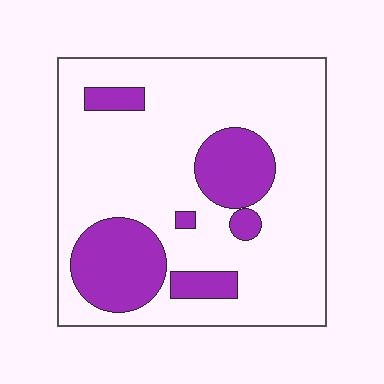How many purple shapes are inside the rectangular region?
6.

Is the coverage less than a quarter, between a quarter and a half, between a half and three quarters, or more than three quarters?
Less than a quarter.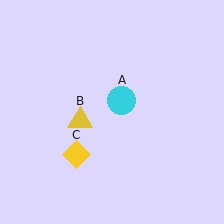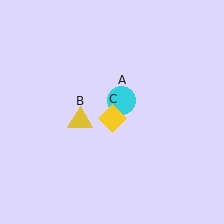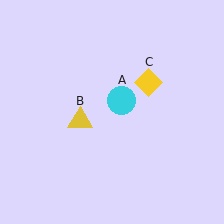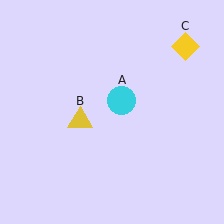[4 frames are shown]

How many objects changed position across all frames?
1 object changed position: yellow diamond (object C).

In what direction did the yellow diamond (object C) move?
The yellow diamond (object C) moved up and to the right.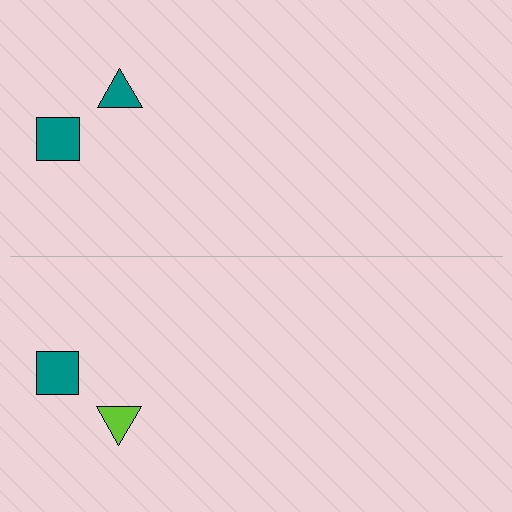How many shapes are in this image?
There are 4 shapes in this image.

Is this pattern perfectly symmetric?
No, the pattern is not perfectly symmetric. The lime triangle on the bottom side breaks the symmetry — its mirror counterpart is teal.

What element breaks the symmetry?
The lime triangle on the bottom side breaks the symmetry — its mirror counterpart is teal.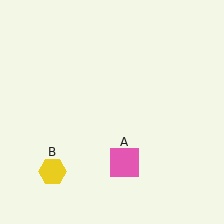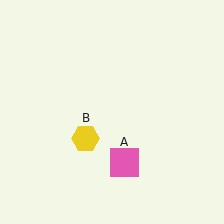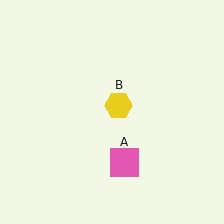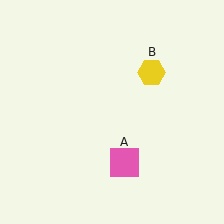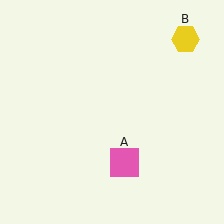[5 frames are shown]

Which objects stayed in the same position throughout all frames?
Pink square (object A) remained stationary.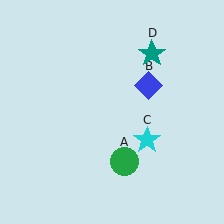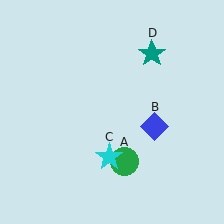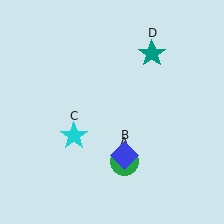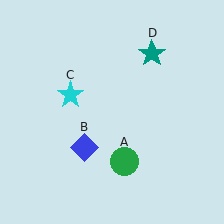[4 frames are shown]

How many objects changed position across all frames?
2 objects changed position: blue diamond (object B), cyan star (object C).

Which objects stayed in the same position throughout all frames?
Green circle (object A) and teal star (object D) remained stationary.